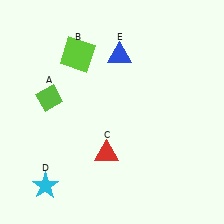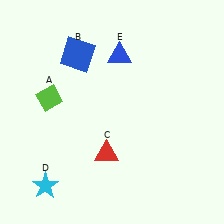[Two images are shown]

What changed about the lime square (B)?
In Image 1, B is lime. In Image 2, it changed to blue.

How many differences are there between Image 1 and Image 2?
There is 1 difference between the two images.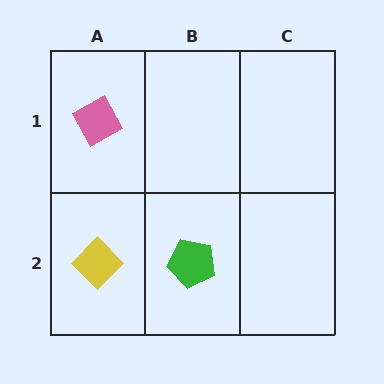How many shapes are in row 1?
1 shape.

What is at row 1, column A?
A pink diamond.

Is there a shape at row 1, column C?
No, that cell is empty.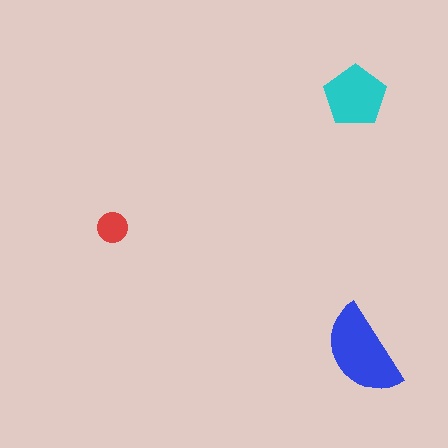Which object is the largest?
The blue semicircle.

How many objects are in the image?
There are 3 objects in the image.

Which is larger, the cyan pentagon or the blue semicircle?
The blue semicircle.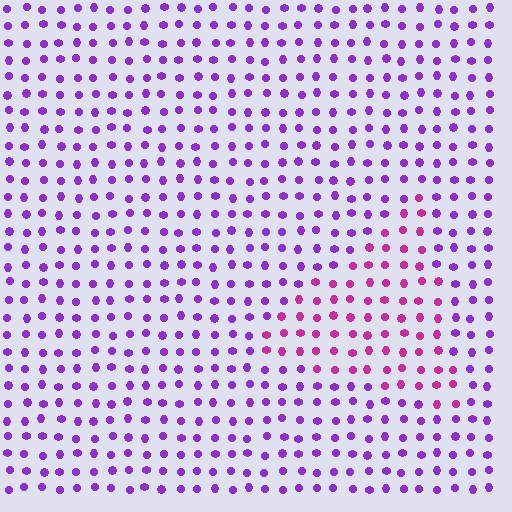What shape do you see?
I see a triangle.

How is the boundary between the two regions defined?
The boundary is defined purely by a slight shift in hue (about 40 degrees). Spacing, size, and orientation are identical on both sides.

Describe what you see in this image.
The image is filled with small purple elements in a uniform arrangement. A triangle-shaped region is visible where the elements are tinted to a slightly different hue, forming a subtle color boundary.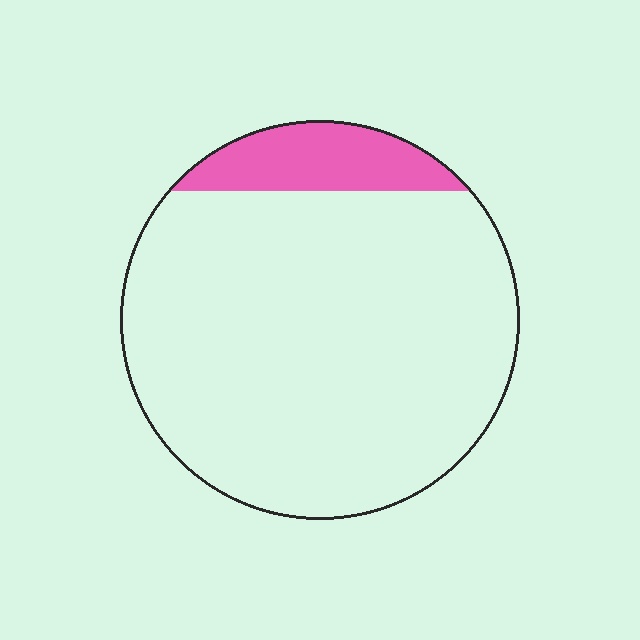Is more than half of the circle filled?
No.